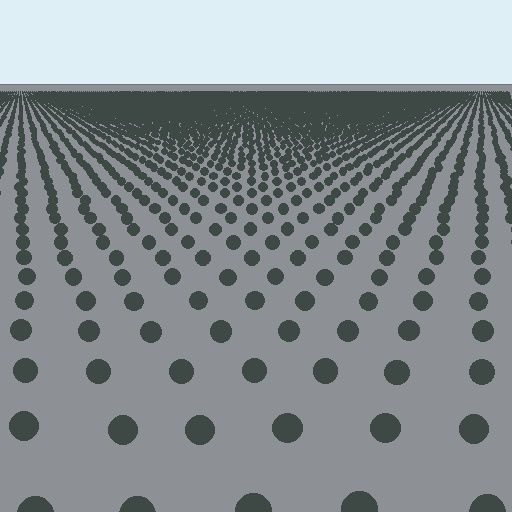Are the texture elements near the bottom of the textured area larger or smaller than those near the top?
Larger. Near the bottom, elements are closer to the viewer and appear at a bigger on-screen size.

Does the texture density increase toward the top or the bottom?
Density increases toward the top.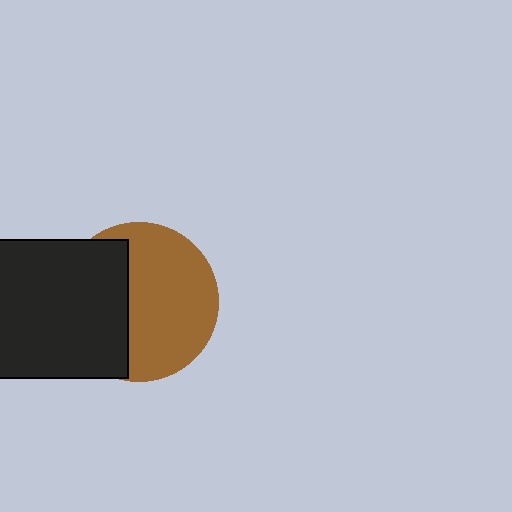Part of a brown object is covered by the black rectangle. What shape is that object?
It is a circle.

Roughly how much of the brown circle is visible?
About half of it is visible (roughly 60%).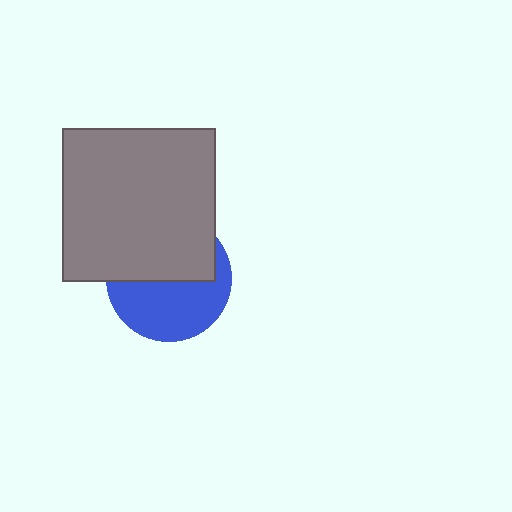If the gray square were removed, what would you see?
You would see the complete blue circle.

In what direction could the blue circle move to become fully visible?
The blue circle could move down. That would shift it out from behind the gray square entirely.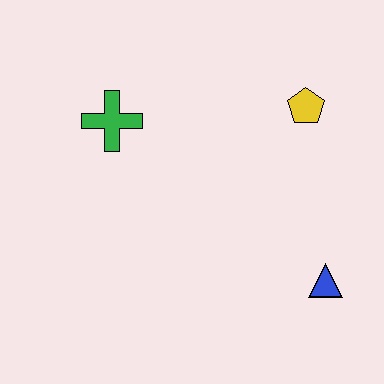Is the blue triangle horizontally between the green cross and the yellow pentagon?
No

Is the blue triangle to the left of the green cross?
No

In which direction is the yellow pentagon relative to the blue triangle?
The yellow pentagon is above the blue triangle.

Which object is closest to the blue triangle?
The yellow pentagon is closest to the blue triangle.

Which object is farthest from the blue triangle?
The green cross is farthest from the blue triangle.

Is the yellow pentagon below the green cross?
No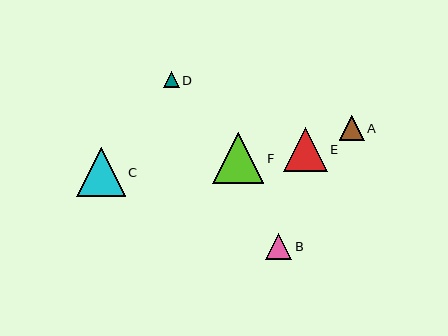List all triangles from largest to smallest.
From largest to smallest: F, C, E, B, A, D.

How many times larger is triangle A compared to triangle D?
Triangle A is approximately 1.6 times the size of triangle D.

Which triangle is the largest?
Triangle F is the largest with a size of approximately 51 pixels.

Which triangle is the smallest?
Triangle D is the smallest with a size of approximately 16 pixels.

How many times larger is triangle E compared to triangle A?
Triangle E is approximately 1.7 times the size of triangle A.